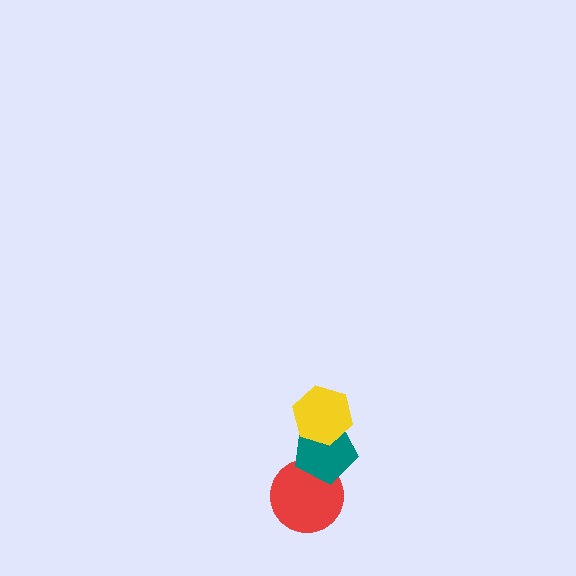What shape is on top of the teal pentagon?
The yellow hexagon is on top of the teal pentagon.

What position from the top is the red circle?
The red circle is 3rd from the top.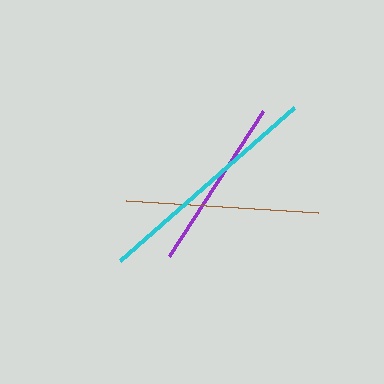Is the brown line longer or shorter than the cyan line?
The cyan line is longer than the brown line.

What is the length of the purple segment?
The purple segment is approximately 172 pixels long.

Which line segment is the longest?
The cyan line is the longest at approximately 232 pixels.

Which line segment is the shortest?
The purple line is the shortest at approximately 172 pixels.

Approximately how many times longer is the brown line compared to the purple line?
The brown line is approximately 1.1 times the length of the purple line.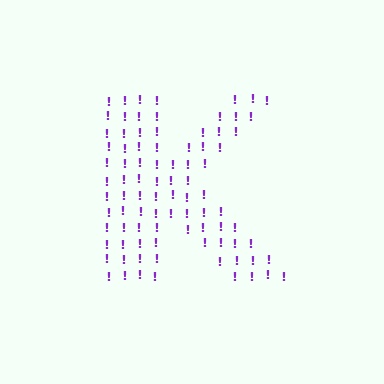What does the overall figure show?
The overall figure shows the letter K.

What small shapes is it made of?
It is made of small exclamation marks.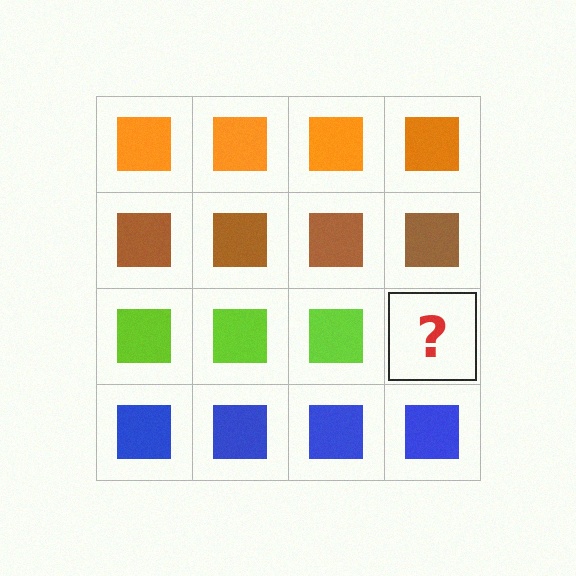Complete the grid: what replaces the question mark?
The question mark should be replaced with a lime square.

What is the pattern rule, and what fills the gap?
The rule is that each row has a consistent color. The gap should be filled with a lime square.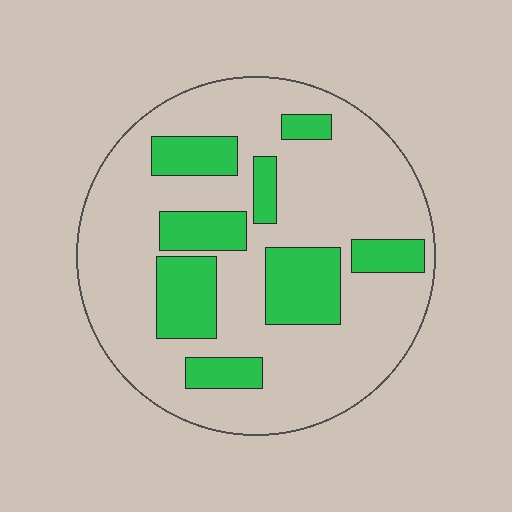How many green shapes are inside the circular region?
8.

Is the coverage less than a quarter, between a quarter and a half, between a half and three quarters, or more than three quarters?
Between a quarter and a half.